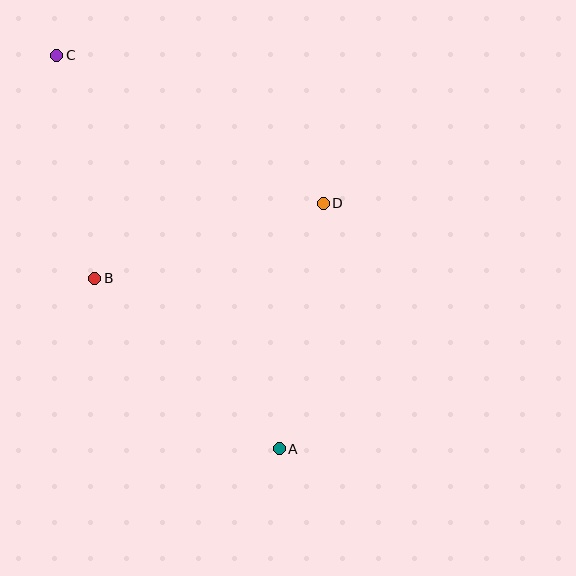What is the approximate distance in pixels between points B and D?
The distance between B and D is approximately 241 pixels.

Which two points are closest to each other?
Points B and C are closest to each other.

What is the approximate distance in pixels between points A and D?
The distance between A and D is approximately 249 pixels.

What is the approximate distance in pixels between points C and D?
The distance between C and D is approximately 305 pixels.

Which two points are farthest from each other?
Points A and C are farthest from each other.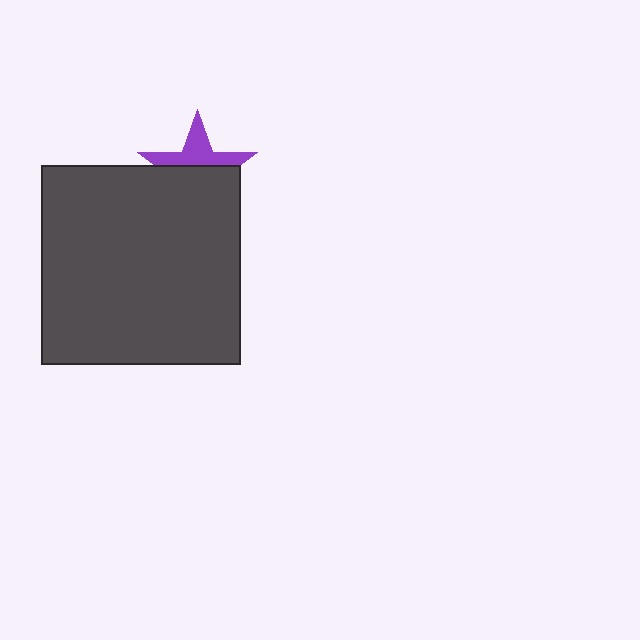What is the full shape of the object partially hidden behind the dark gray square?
The partially hidden object is a purple star.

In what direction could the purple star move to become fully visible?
The purple star could move up. That would shift it out from behind the dark gray square entirely.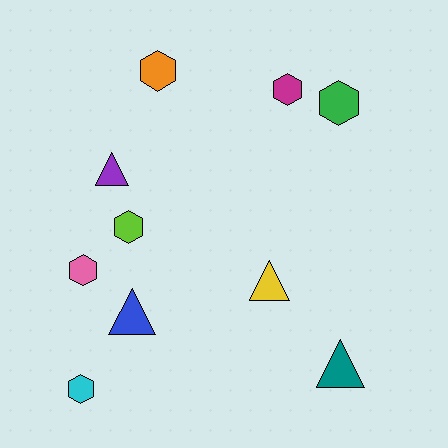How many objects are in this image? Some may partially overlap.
There are 10 objects.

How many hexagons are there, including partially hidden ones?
There are 6 hexagons.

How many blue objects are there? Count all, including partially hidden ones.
There is 1 blue object.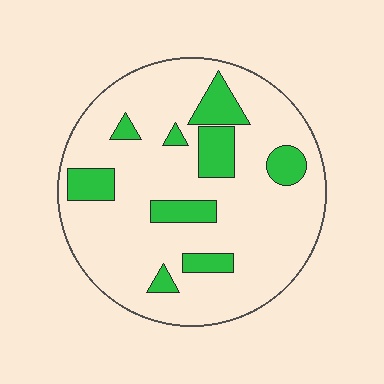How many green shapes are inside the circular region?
9.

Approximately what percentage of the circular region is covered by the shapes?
Approximately 20%.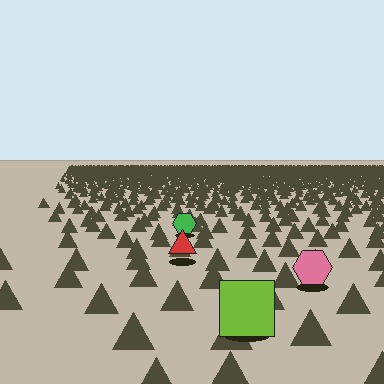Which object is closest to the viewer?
The lime square is closest. The texture marks near it are larger and more spread out.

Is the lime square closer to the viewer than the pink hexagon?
Yes. The lime square is closer — you can tell from the texture gradient: the ground texture is coarser near it.